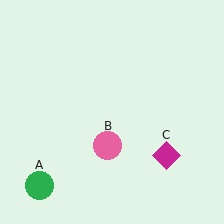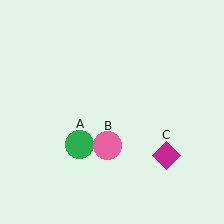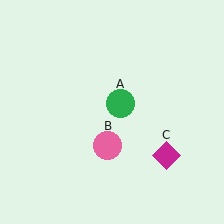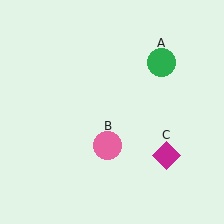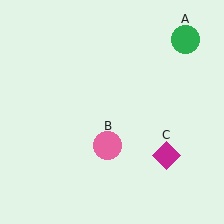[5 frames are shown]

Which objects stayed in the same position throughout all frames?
Pink circle (object B) and magenta diamond (object C) remained stationary.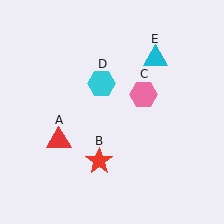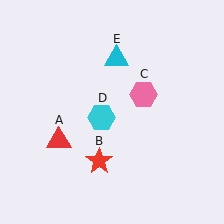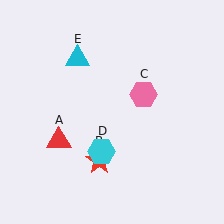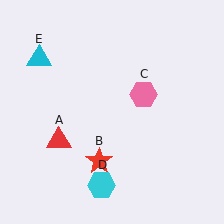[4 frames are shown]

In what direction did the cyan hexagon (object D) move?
The cyan hexagon (object D) moved down.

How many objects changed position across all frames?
2 objects changed position: cyan hexagon (object D), cyan triangle (object E).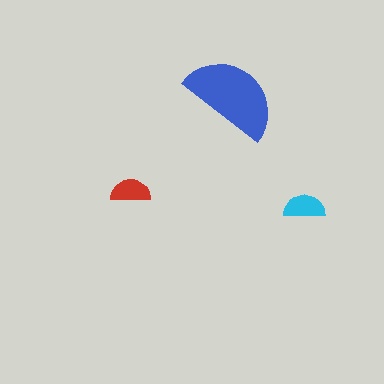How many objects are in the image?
There are 3 objects in the image.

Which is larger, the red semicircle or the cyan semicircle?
The cyan one.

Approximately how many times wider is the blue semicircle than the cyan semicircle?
About 2.5 times wider.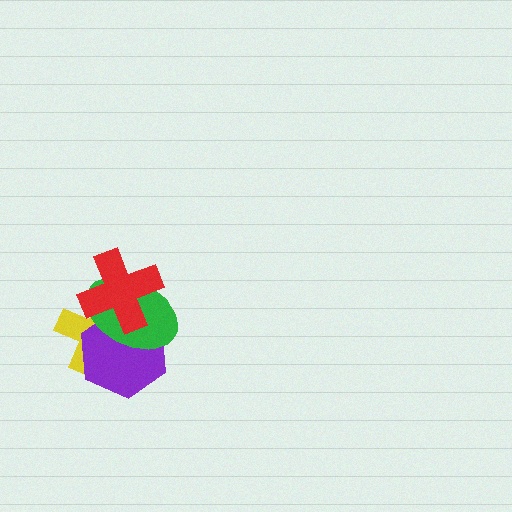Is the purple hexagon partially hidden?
Yes, it is partially covered by another shape.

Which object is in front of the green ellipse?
The red cross is in front of the green ellipse.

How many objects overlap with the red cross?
3 objects overlap with the red cross.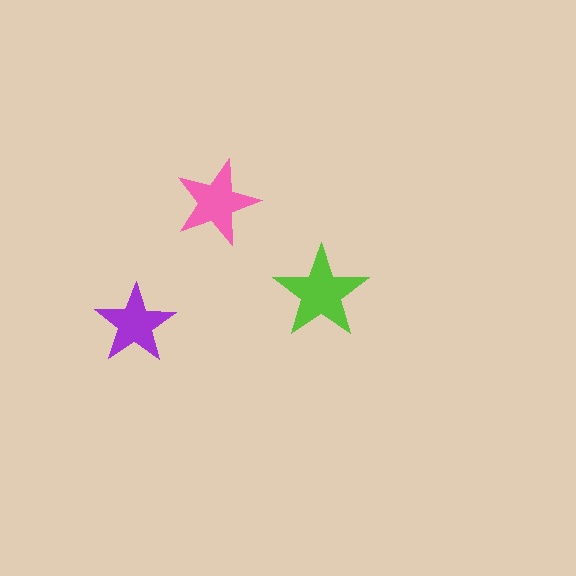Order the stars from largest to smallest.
the lime one, the pink one, the purple one.